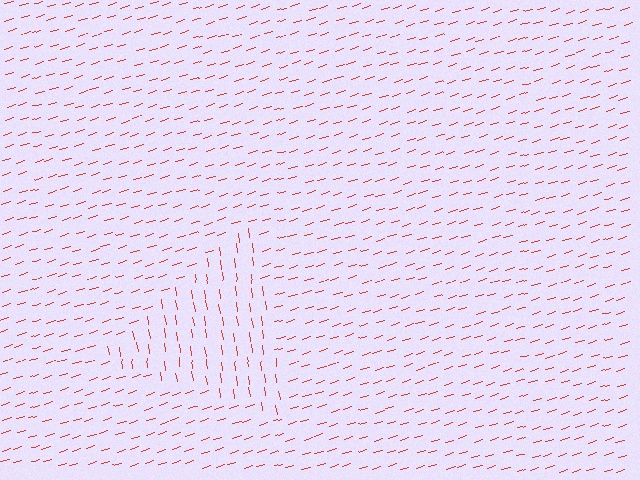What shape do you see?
I see a triangle.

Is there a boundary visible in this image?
Yes, there is a texture boundary formed by a change in line orientation.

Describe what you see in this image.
The image is filled with small red line segments. A triangle region in the image has lines oriented differently from the surrounding lines, creating a visible texture boundary.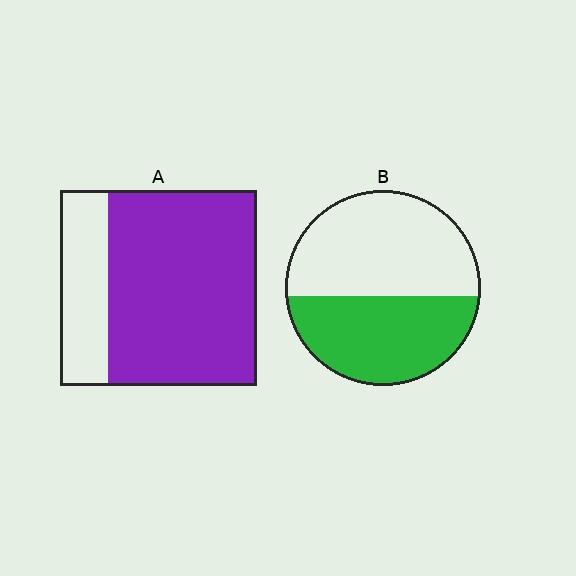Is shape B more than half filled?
No.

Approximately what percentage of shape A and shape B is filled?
A is approximately 75% and B is approximately 45%.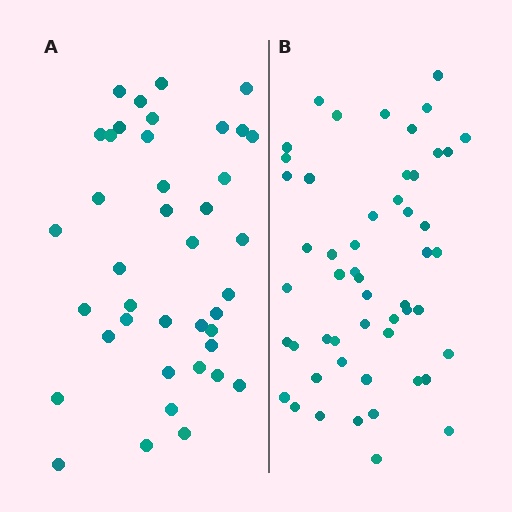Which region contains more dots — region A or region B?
Region B (the right region) has more dots.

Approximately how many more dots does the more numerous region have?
Region B has roughly 12 or so more dots than region A.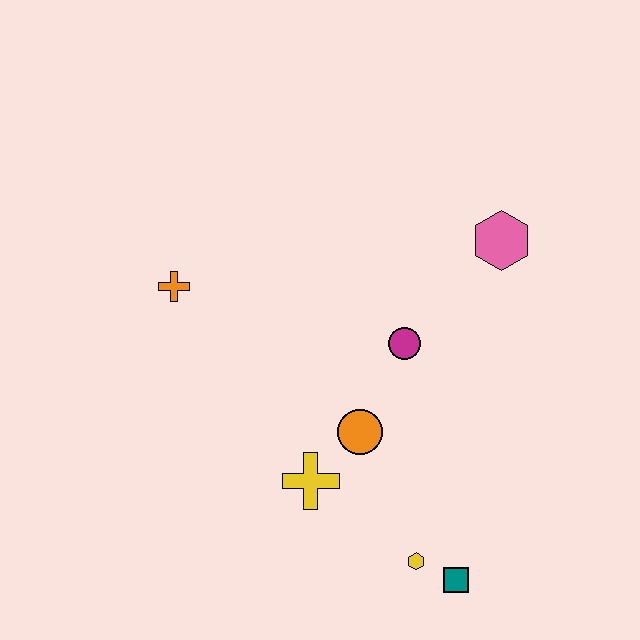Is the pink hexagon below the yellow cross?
No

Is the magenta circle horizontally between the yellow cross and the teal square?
Yes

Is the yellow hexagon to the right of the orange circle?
Yes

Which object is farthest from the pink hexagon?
The teal square is farthest from the pink hexagon.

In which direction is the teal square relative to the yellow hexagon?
The teal square is to the right of the yellow hexagon.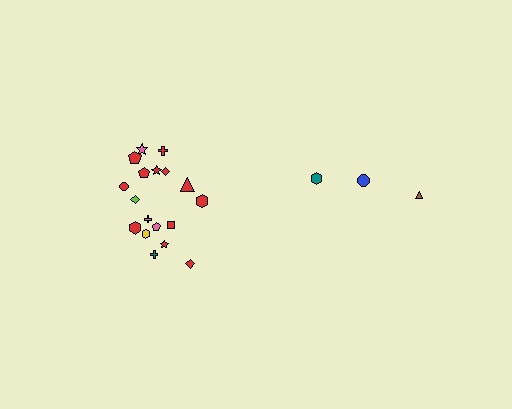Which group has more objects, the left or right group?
The left group.